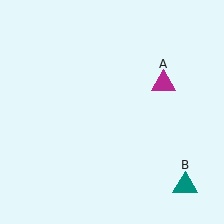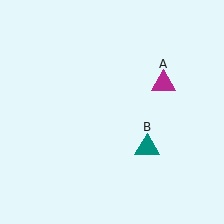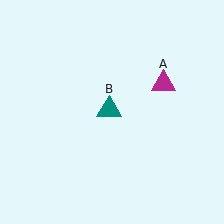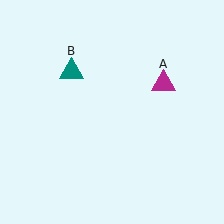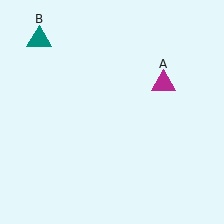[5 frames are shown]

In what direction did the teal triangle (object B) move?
The teal triangle (object B) moved up and to the left.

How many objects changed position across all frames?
1 object changed position: teal triangle (object B).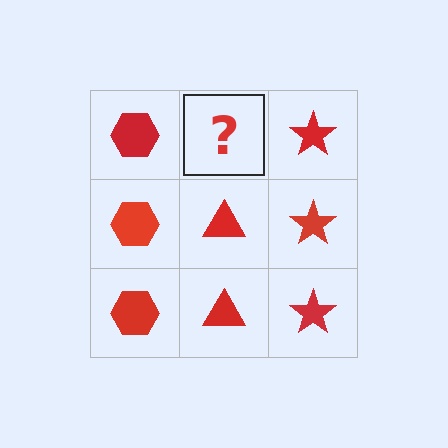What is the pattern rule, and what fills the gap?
The rule is that each column has a consistent shape. The gap should be filled with a red triangle.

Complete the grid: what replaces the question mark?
The question mark should be replaced with a red triangle.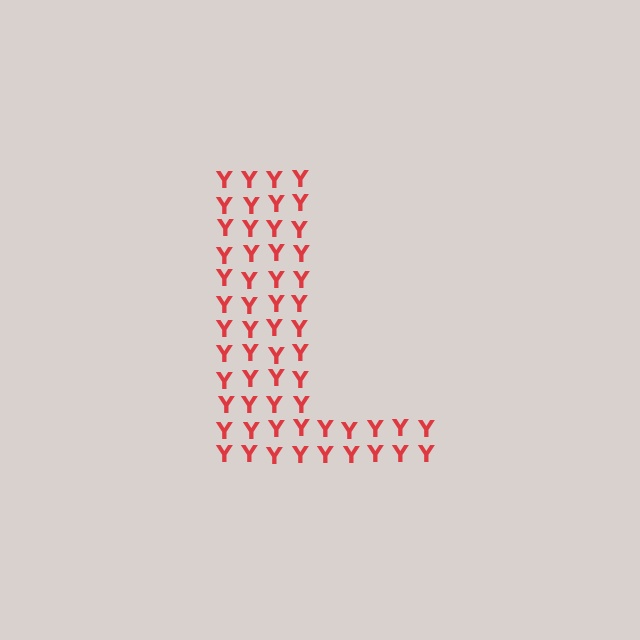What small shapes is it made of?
It is made of small letter Y's.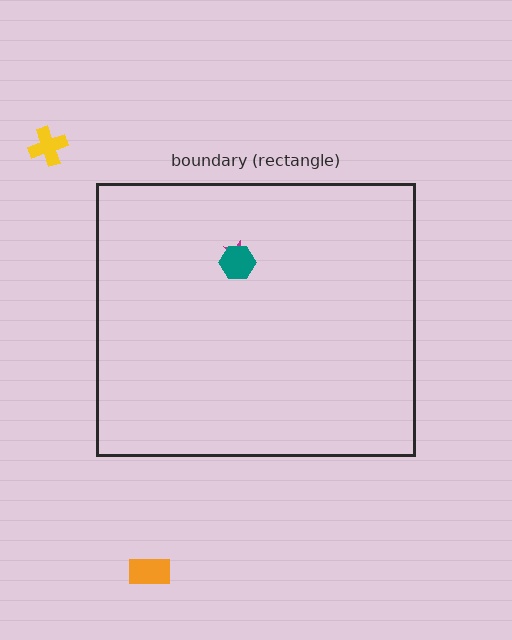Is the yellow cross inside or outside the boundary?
Outside.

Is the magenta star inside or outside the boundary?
Inside.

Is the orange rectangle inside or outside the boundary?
Outside.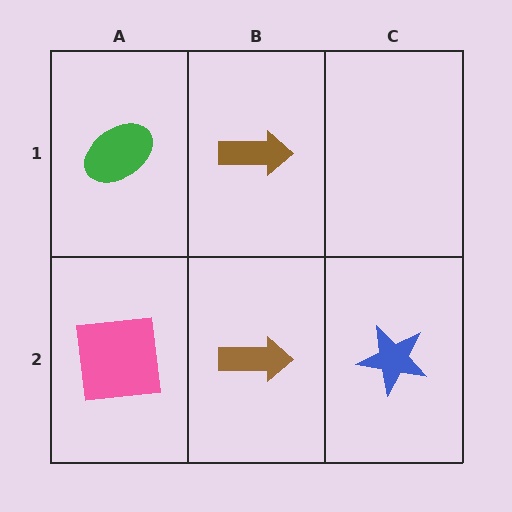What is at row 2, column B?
A brown arrow.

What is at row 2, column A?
A pink square.